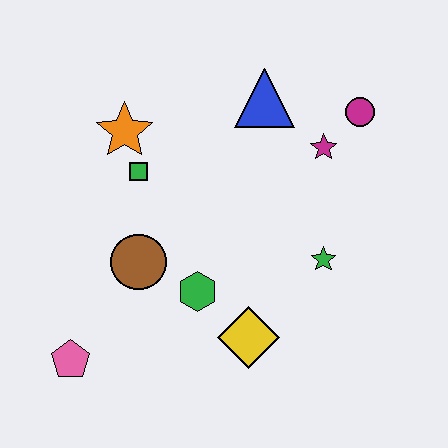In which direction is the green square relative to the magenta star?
The green square is to the left of the magenta star.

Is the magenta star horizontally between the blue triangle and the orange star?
No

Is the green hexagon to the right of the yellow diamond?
No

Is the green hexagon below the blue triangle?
Yes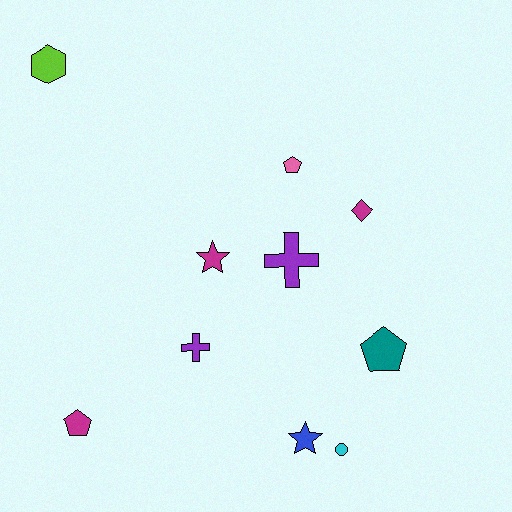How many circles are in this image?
There is 1 circle.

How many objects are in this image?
There are 10 objects.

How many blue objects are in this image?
There is 1 blue object.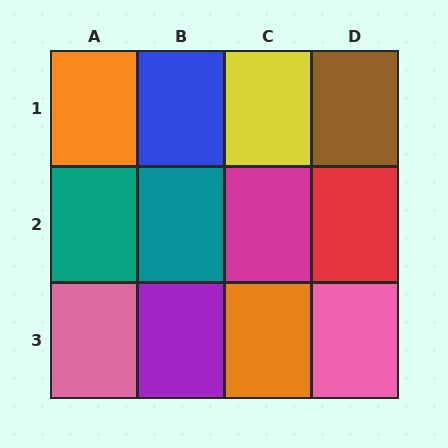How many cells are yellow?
1 cell is yellow.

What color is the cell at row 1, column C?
Yellow.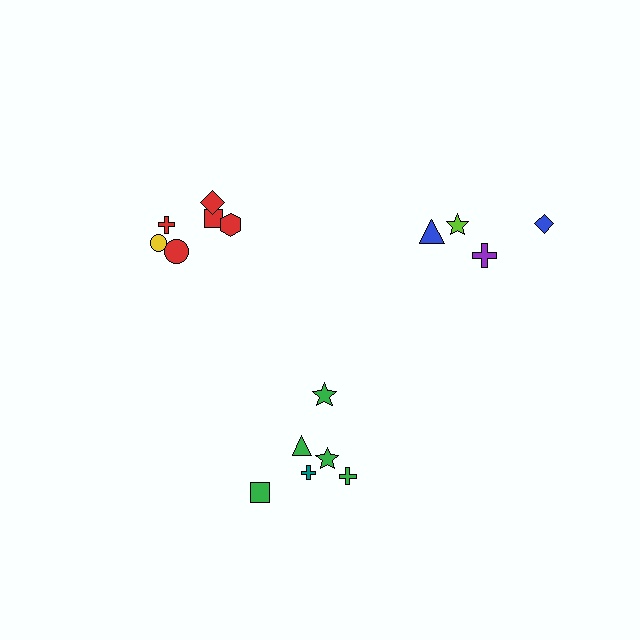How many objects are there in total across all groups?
There are 16 objects.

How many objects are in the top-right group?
There are 4 objects.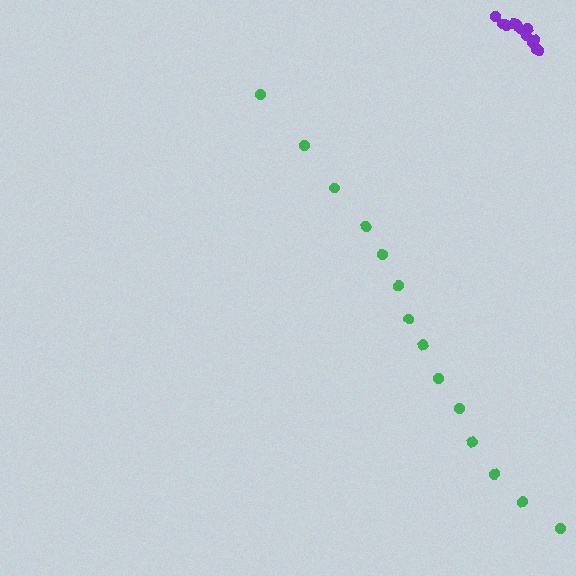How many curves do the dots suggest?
There are 2 distinct paths.